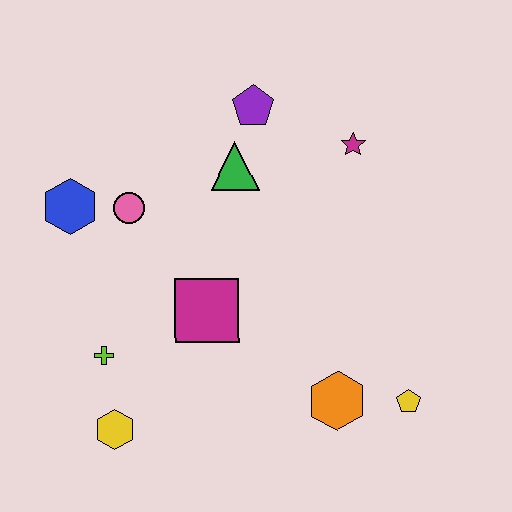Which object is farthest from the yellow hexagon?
The magenta star is farthest from the yellow hexagon.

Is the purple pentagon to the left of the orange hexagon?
Yes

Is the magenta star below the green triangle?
No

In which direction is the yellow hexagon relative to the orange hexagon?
The yellow hexagon is to the left of the orange hexagon.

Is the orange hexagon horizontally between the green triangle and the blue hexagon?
No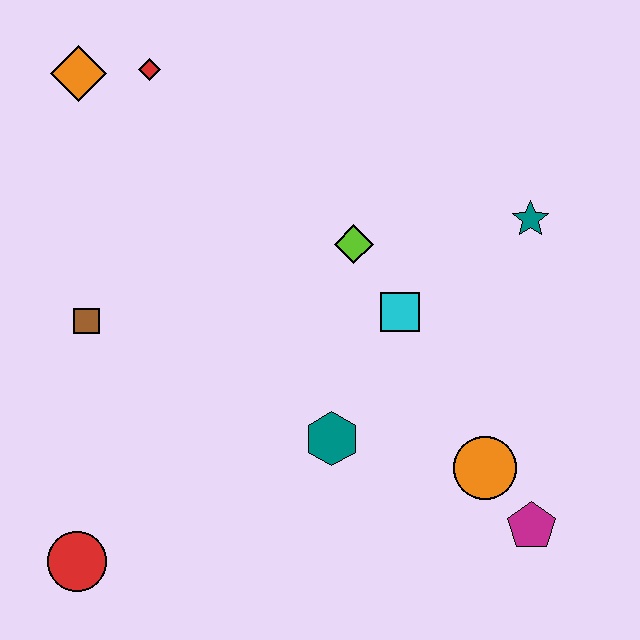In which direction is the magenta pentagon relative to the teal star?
The magenta pentagon is below the teal star.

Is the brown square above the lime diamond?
No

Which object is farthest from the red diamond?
The magenta pentagon is farthest from the red diamond.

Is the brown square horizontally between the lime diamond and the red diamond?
No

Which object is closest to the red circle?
The brown square is closest to the red circle.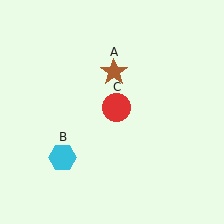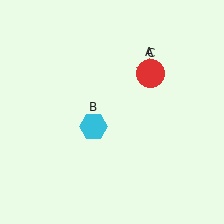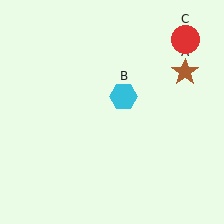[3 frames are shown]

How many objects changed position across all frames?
3 objects changed position: brown star (object A), cyan hexagon (object B), red circle (object C).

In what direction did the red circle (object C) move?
The red circle (object C) moved up and to the right.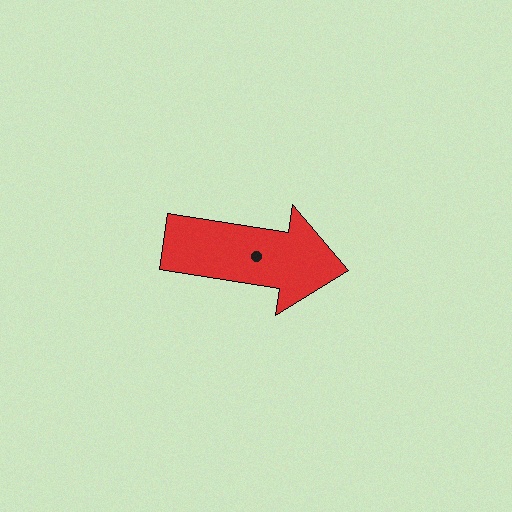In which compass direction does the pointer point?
East.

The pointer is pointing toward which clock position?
Roughly 3 o'clock.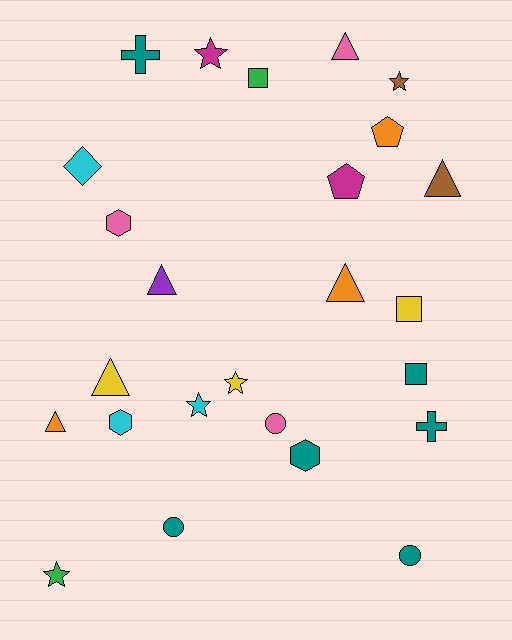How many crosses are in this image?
There are 2 crosses.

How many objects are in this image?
There are 25 objects.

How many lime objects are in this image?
There are no lime objects.